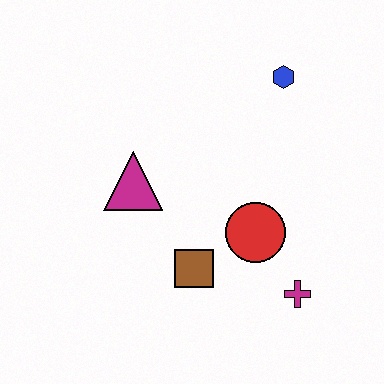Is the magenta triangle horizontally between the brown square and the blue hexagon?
No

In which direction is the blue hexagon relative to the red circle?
The blue hexagon is above the red circle.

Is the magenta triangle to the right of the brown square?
No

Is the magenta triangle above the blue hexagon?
No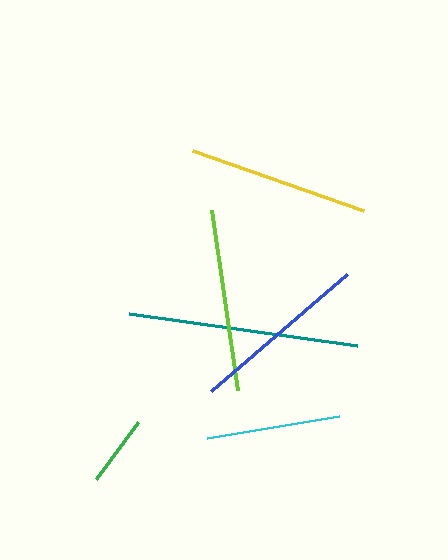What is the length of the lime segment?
The lime segment is approximately 181 pixels long.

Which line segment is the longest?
The teal line is the longest at approximately 230 pixels.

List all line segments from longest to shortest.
From longest to shortest: teal, lime, yellow, blue, cyan, green.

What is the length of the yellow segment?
The yellow segment is approximately 181 pixels long.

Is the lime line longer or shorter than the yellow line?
The lime line is longer than the yellow line.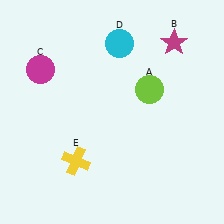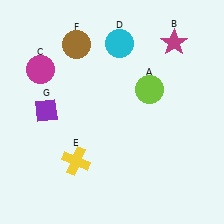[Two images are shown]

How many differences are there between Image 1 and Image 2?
There are 2 differences between the two images.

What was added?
A brown circle (F), a purple diamond (G) were added in Image 2.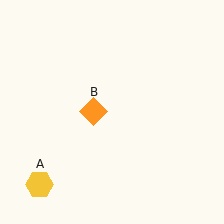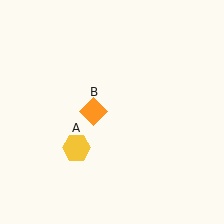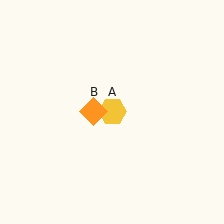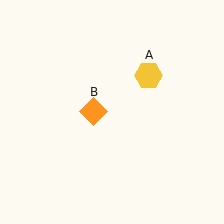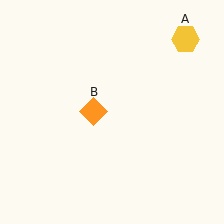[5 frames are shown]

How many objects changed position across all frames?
1 object changed position: yellow hexagon (object A).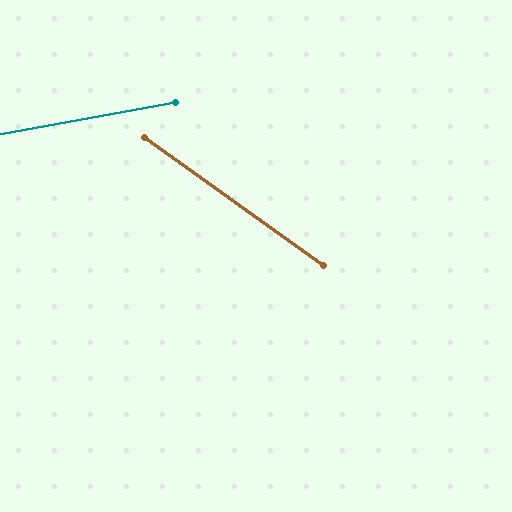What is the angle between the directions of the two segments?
Approximately 46 degrees.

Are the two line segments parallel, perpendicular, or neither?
Neither parallel nor perpendicular — they differ by about 46°.